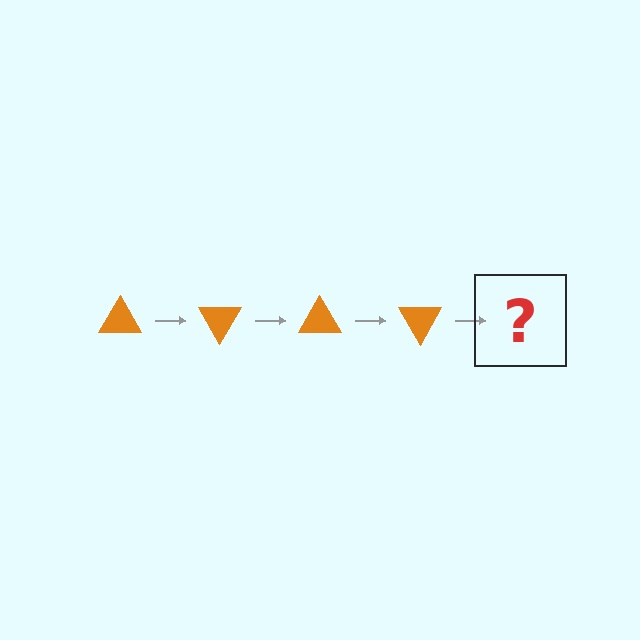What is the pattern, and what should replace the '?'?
The pattern is that the triangle rotates 60 degrees each step. The '?' should be an orange triangle rotated 240 degrees.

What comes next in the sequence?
The next element should be an orange triangle rotated 240 degrees.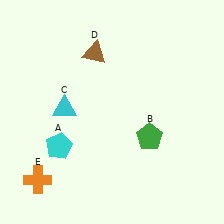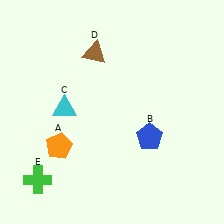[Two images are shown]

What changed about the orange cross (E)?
In Image 1, E is orange. In Image 2, it changed to green.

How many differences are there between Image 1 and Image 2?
There are 3 differences between the two images.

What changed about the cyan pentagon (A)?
In Image 1, A is cyan. In Image 2, it changed to orange.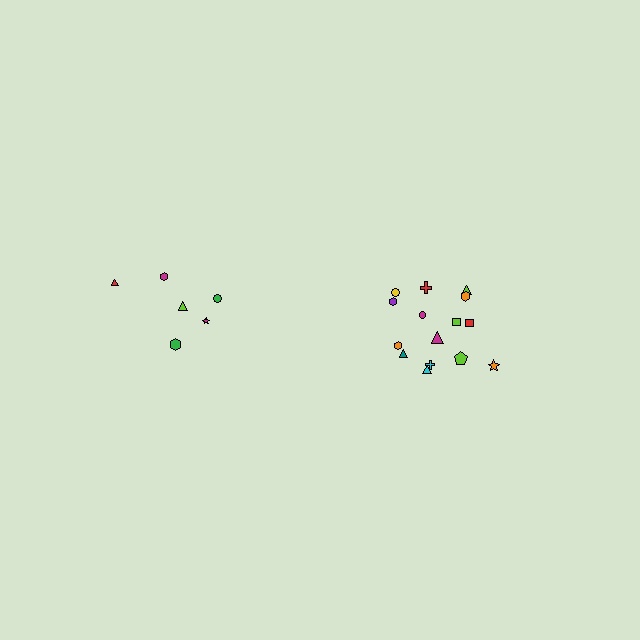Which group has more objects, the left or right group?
The right group.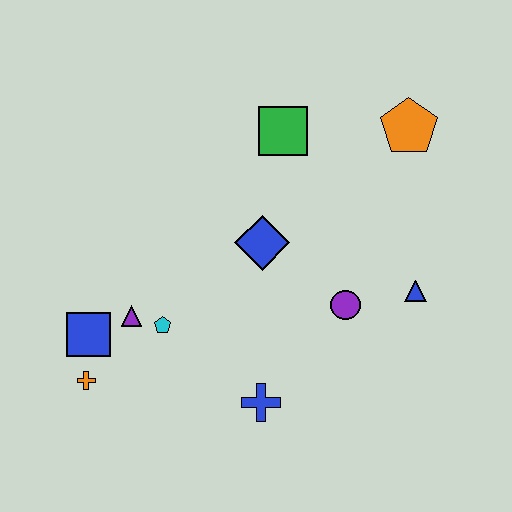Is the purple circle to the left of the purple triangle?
No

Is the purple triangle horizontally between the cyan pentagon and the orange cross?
Yes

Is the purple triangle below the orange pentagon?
Yes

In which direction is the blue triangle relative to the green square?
The blue triangle is below the green square.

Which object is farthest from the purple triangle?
The orange pentagon is farthest from the purple triangle.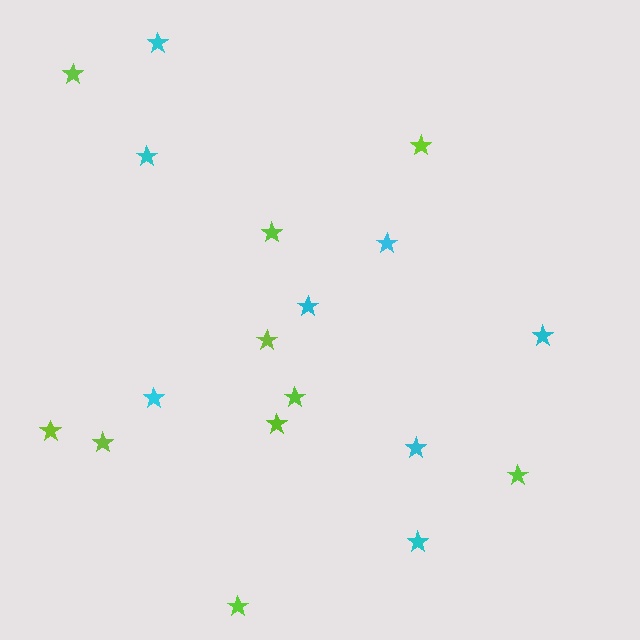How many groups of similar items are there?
There are 2 groups: one group of cyan stars (8) and one group of lime stars (10).